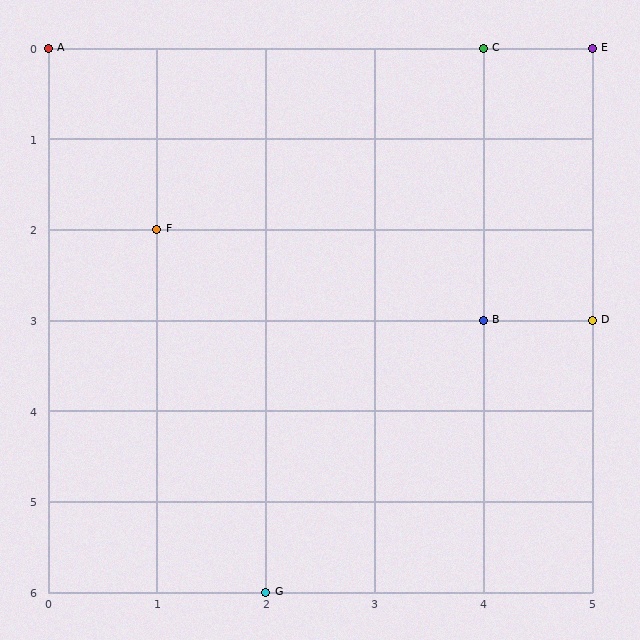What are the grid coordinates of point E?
Point E is at grid coordinates (5, 0).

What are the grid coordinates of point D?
Point D is at grid coordinates (5, 3).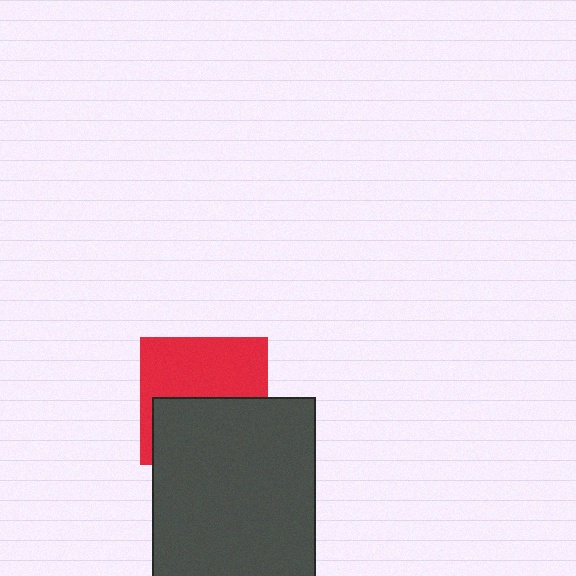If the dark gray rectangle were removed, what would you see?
You would see the complete red square.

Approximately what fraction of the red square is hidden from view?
Roughly 48% of the red square is hidden behind the dark gray rectangle.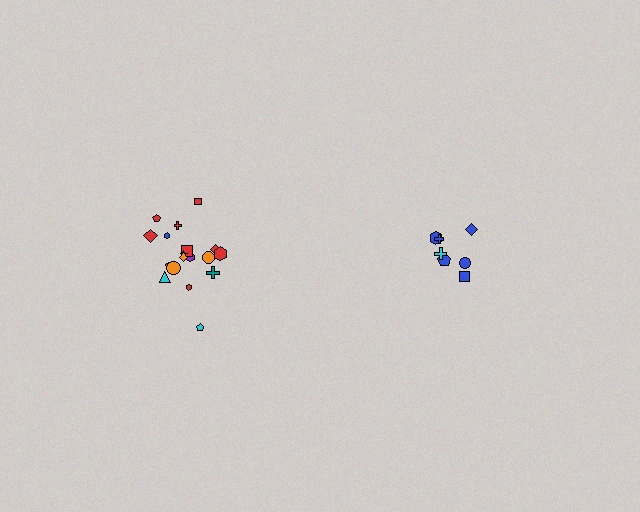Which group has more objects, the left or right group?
The left group.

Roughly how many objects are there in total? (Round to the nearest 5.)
Roughly 25 objects in total.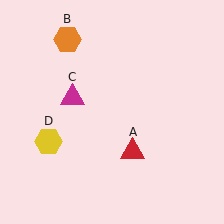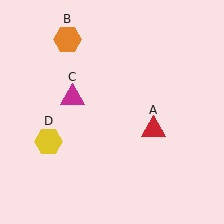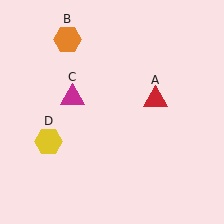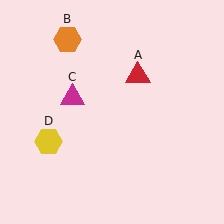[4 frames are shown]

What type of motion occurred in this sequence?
The red triangle (object A) rotated counterclockwise around the center of the scene.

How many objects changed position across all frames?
1 object changed position: red triangle (object A).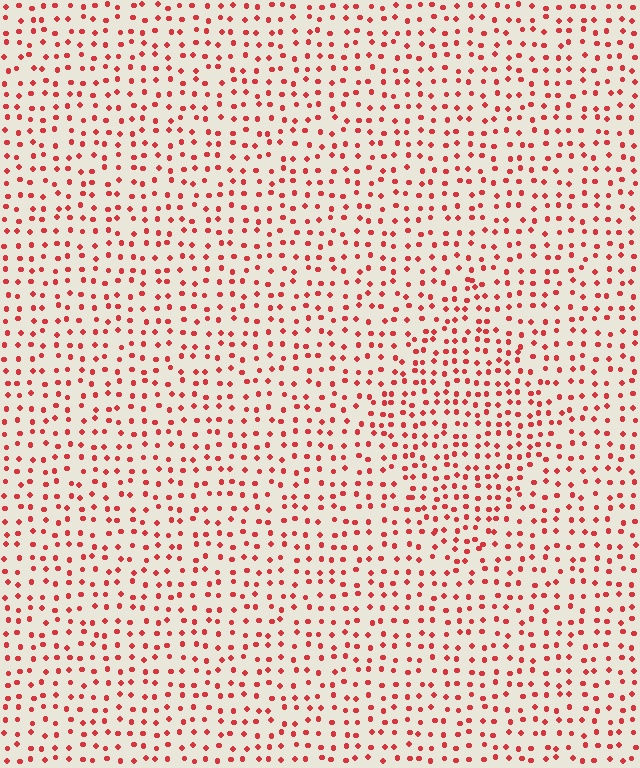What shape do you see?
I see a diamond.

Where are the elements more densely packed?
The elements are more densely packed inside the diamond boundary.